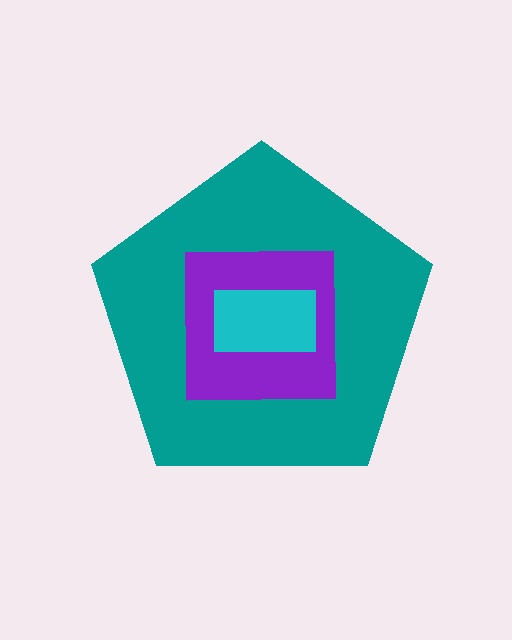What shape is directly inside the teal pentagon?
The purple square.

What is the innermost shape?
The cyan rectangle.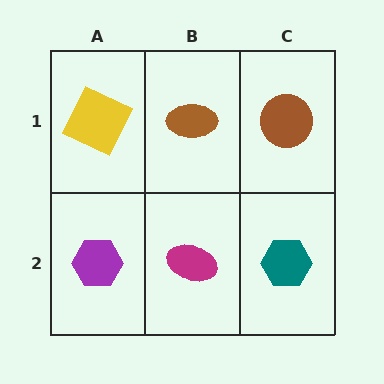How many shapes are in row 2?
3 shapes.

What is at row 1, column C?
A brown circle.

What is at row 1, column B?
A brown ellipse.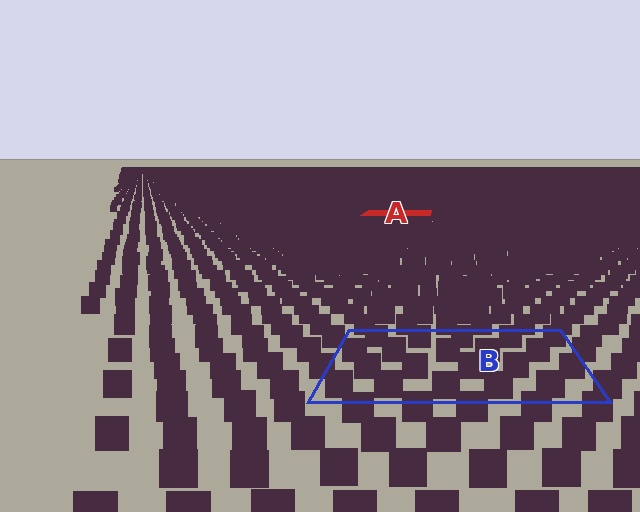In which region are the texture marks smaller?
The texture marks are smaller in region A, because it is farther away.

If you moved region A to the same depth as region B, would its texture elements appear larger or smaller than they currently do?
They would appear larger. At a closer depth, the same texture elements are projected at a bigger on-screen size.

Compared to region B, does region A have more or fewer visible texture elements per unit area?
Region A has more texture elements per unit area — they are packed more densely because it is farther away.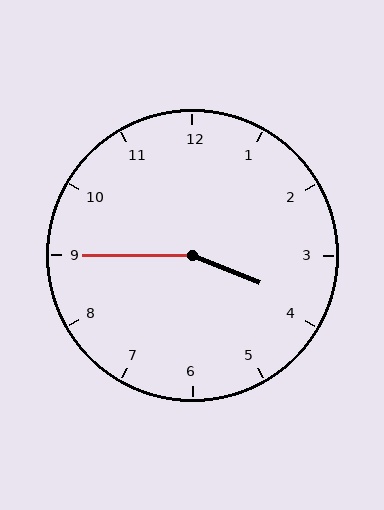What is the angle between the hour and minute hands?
Approximately 158 degrees.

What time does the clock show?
3:45.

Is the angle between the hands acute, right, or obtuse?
It is obtuse.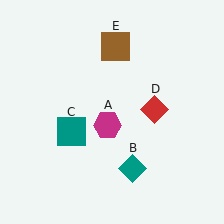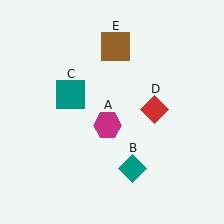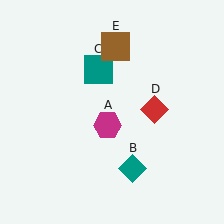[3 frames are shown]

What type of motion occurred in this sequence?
The teal square (object C) rotated clockwise around the center of the scene.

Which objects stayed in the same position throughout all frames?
Magenta hexagon (object A) and teal diamond (object B) and red diamond (object D) and brown square (object E) remained stationary.